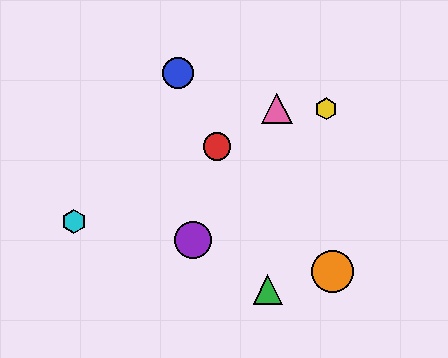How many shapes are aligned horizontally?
2 shapes (the yellow hexagon, the pink triangle) are aligned horizontally.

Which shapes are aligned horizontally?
The yellow hexagon, the pink triangle are aligned horizontally.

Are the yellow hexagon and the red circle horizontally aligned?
No, the yellow hexagon is at y≈109 and the red circle is at y≈147.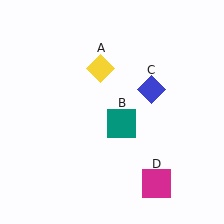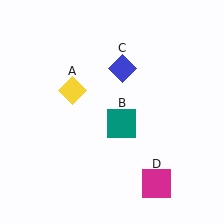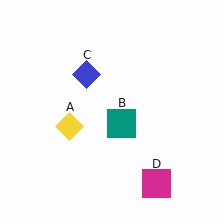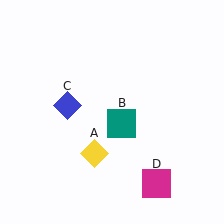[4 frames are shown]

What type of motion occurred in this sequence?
The yellow diamond (object A), blue diamond (object C) rotated counterclockwise around the center of the scene.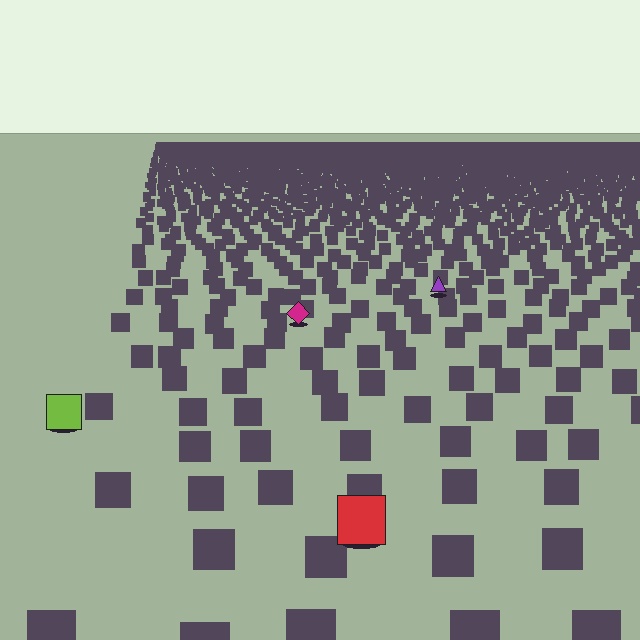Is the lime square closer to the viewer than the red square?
No. The red square is closer — you can tell from the texture gradient: the ground texture is coarser near it.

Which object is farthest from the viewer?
The purple triangle is farthest from the viewer. It appears smaller and the ground texture around it is denser.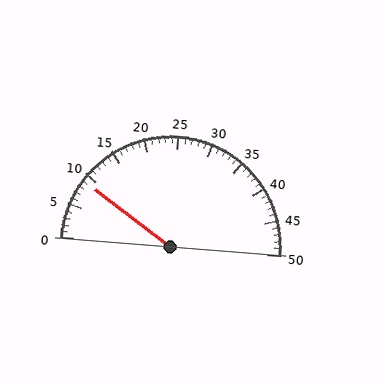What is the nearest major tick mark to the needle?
The nearest major tick mark is 10.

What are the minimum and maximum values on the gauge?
The gauge ranges from 0 to 50.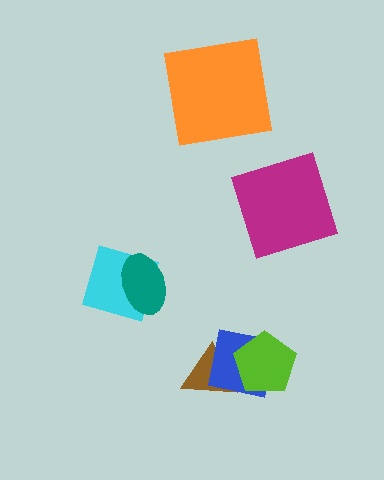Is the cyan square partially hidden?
Yes, it is partially covered by another shape.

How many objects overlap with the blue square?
2 objects overlap with the blue square.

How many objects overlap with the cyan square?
1 object overlaps with the cyan square.